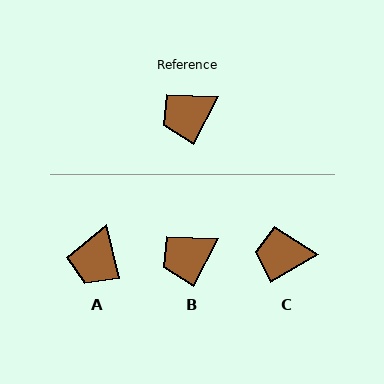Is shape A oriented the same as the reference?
No, it is off by about 42 degrees.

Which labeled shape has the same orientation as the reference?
B.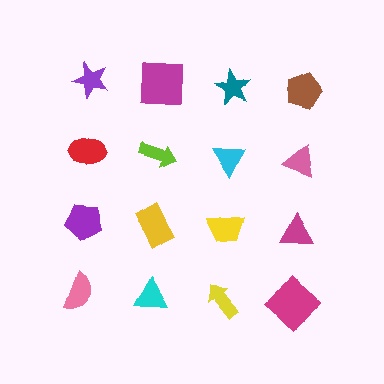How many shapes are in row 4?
4 shapes.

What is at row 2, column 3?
A cyan triangle.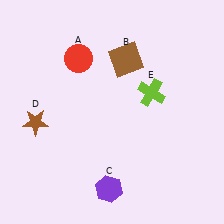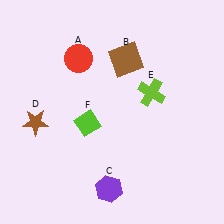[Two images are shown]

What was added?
A lime diamond (F) was added in Image 2.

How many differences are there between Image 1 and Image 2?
There is 1 difference between the two images.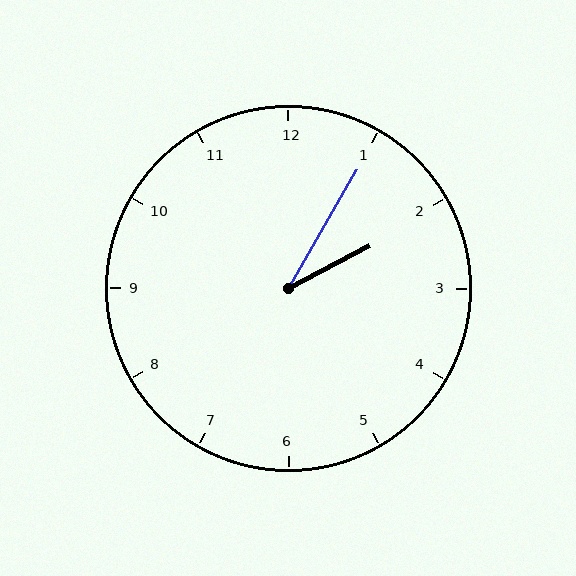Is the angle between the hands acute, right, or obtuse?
It is acute.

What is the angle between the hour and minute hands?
Approximately 32 degrees.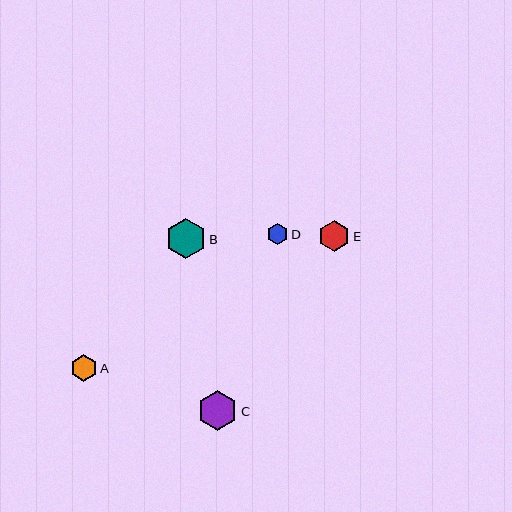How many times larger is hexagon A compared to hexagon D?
Hexagon A is approximately 1.3 times the size of hexagon D.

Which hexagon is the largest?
Hexagon C is the largest with a size of approximately 40 pixels.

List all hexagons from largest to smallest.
From largest to smallest: C, B, E, A, D.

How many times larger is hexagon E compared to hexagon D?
Hexagon E is approximately 1.5 times the size of hexagon D.